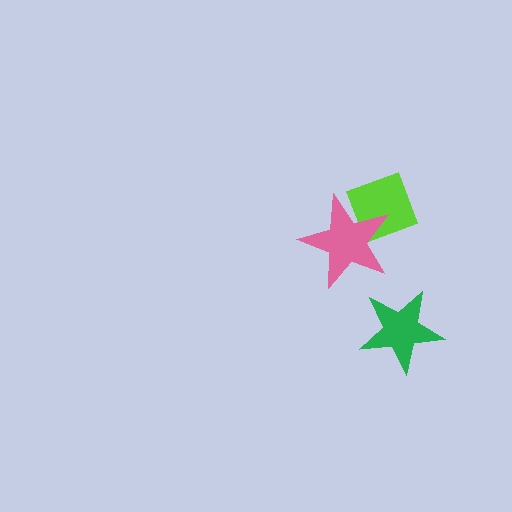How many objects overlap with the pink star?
1 object overlaps with the pink star.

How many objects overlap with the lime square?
1 object overlaps with the lime square.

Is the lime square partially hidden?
Yes, it is partially covered by another shape.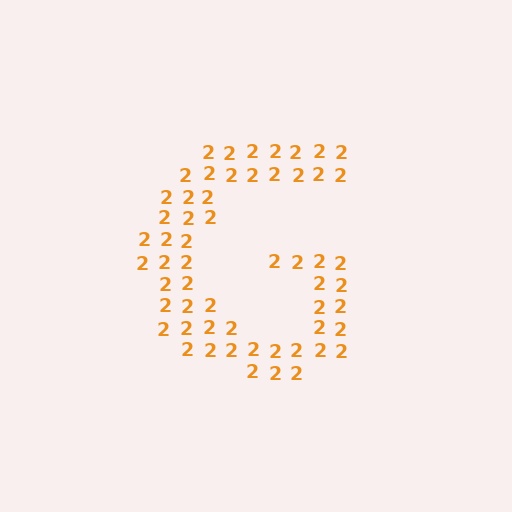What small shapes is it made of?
It is made of small digit 2's.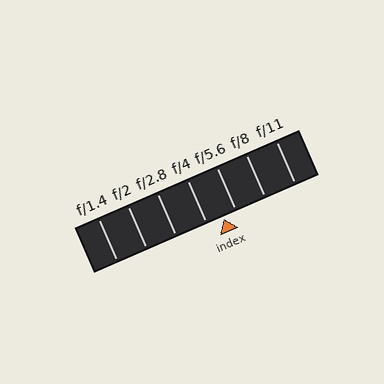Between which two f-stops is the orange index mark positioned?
The index mark is between f/4 and f/5.6.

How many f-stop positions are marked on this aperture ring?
There are 7 f-stop positions marked.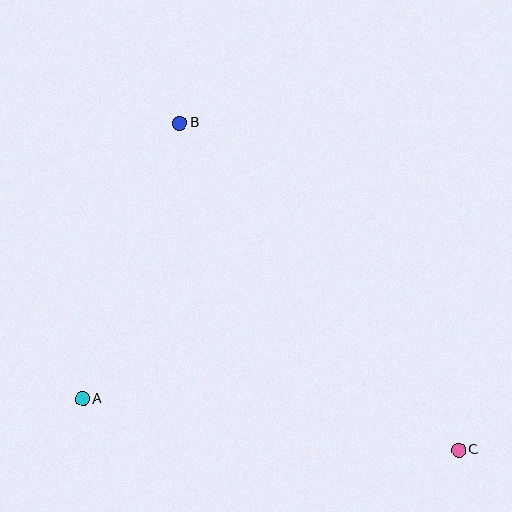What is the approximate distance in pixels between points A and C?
The distance between A and C is approximately 380 pixels.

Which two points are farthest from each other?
Points B and C are farthest from each other.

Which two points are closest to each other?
Points A and B are closest to each other.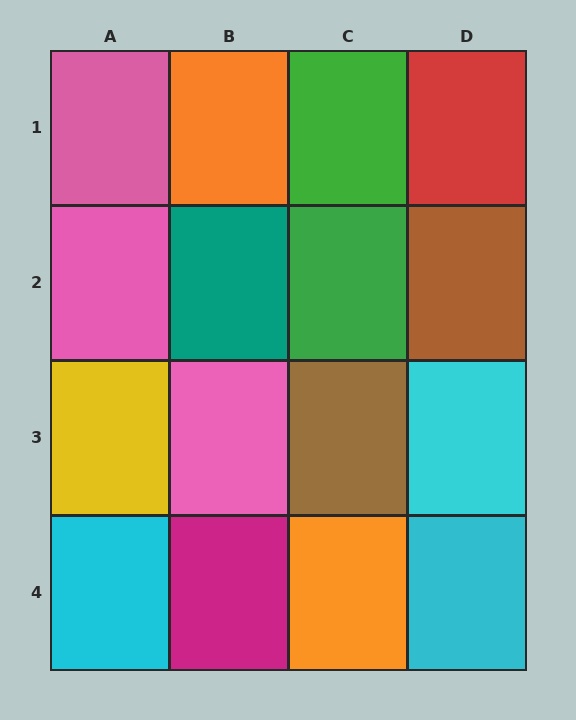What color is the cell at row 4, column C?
Orange.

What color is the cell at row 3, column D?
Cyan.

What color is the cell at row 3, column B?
Pink.